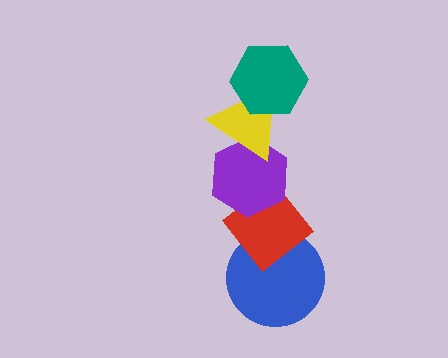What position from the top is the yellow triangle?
The yellow triangle is 2nd from the top.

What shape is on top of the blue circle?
The red diamond is on top of the blue circle.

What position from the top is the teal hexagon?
The teal hexagon is 1st from the top.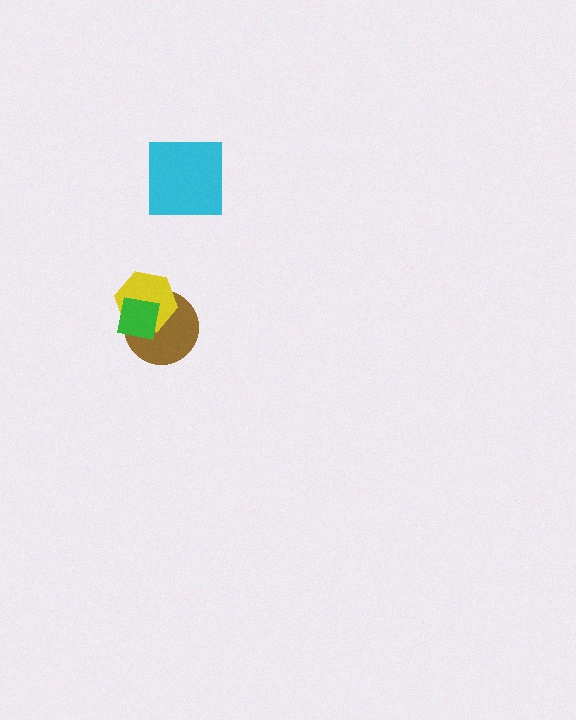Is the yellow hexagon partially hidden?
Yes, it is partially covered by another shape.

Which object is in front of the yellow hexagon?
The green square is in front of the yellow hexagon.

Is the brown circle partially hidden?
Yes, it is partially covered by another shape.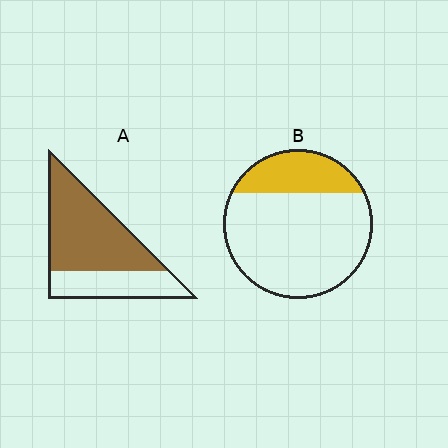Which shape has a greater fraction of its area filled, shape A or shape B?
Shape A.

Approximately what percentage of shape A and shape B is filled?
A is approximately 65% and B is approximately 25%.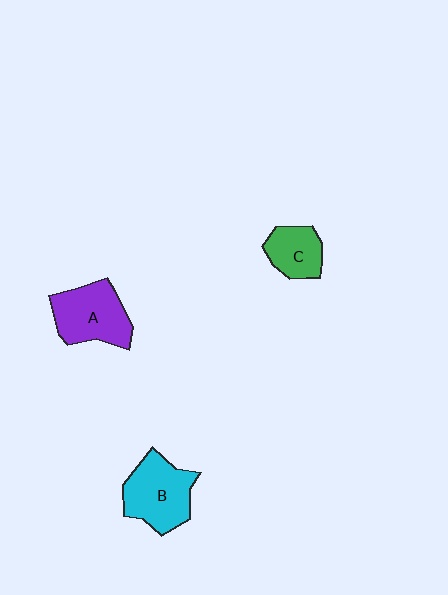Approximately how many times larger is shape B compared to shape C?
Approximately 1.6 times.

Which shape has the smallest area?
Shape C (green).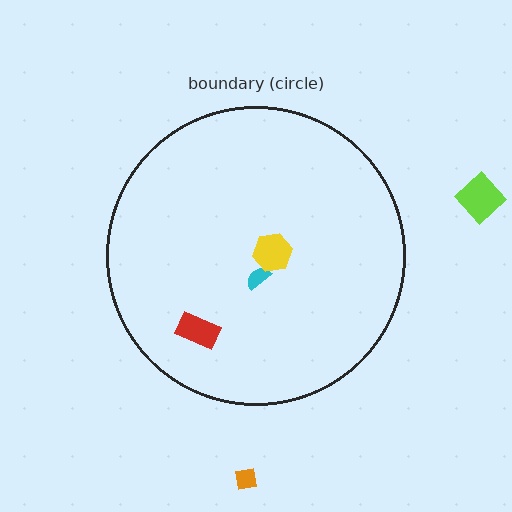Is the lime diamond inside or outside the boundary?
Outside.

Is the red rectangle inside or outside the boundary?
Inside.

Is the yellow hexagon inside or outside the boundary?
Inside.